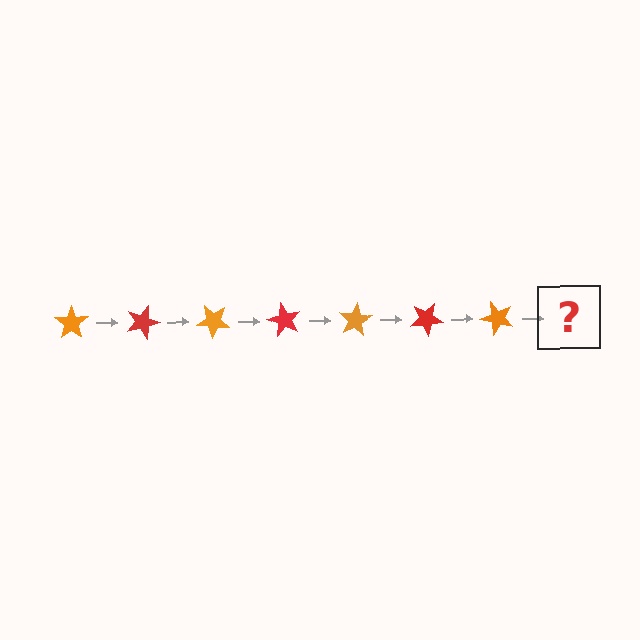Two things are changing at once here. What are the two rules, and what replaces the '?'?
The two rules are that it rotates 20 degrees each step and the color cycles through orange and red. The '?' should be a red star, rotated 140 degrees from the start.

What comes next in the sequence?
The next element should be a red star, rotated 140 degrees from the start.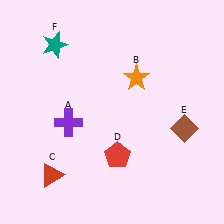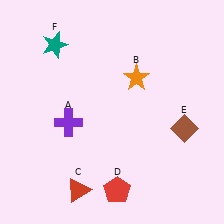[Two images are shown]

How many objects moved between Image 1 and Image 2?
2 objects moved between the two images.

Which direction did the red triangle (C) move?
The red triangle (C) moved right.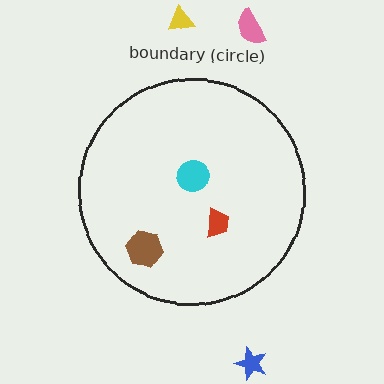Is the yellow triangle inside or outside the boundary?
Outside.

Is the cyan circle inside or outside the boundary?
Inside.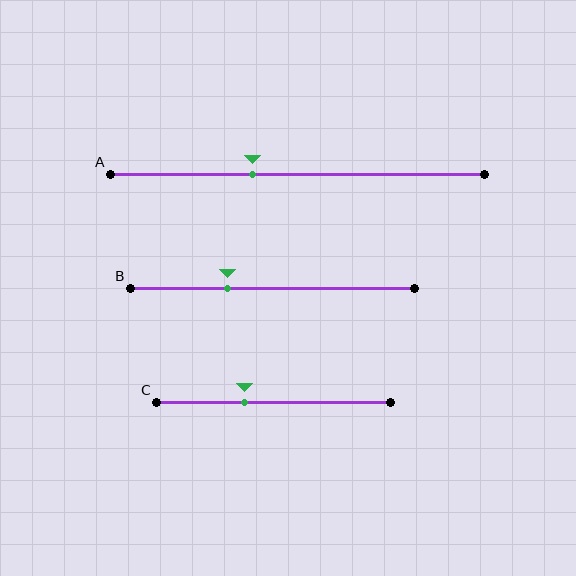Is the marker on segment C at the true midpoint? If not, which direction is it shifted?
No, the marker on segment C is shifted to the left by about 12% of the segment length.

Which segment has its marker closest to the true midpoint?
Segment A has its marker closest to the true midpoint.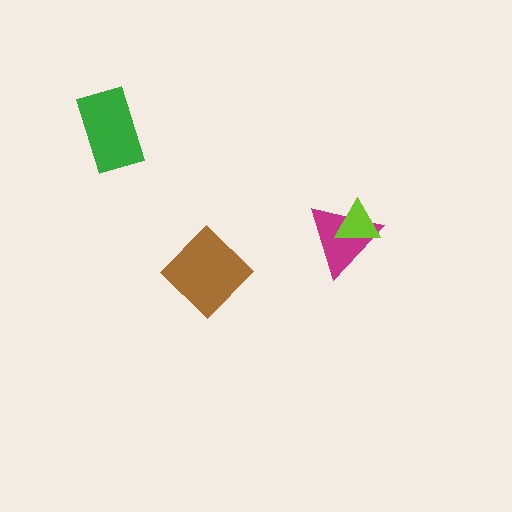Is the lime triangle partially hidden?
No, no other shape covers it.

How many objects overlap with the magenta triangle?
1 object overlaps with the magenta triangle.